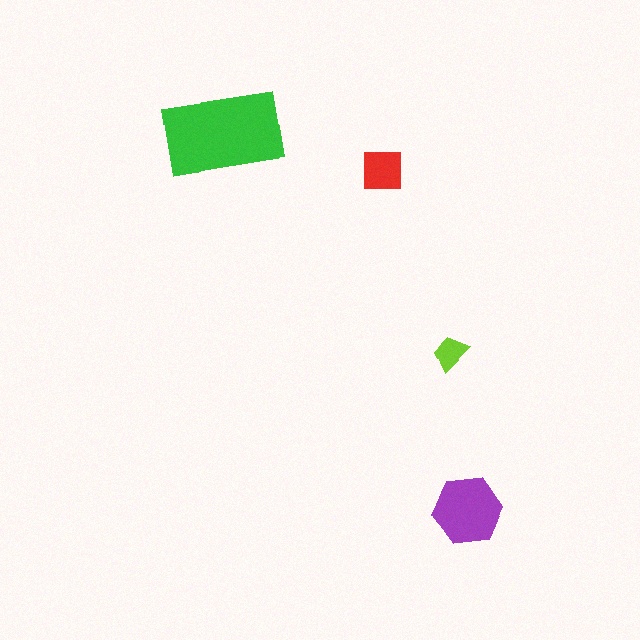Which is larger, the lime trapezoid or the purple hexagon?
The purple hexagon.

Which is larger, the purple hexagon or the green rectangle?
The green rectangle.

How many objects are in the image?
There are 4 objects in the image.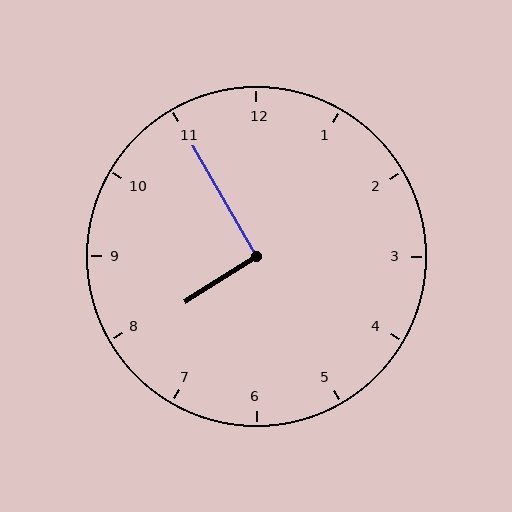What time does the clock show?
7:55.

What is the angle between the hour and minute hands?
Approximately 92 degrees.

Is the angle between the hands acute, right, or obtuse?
It is right.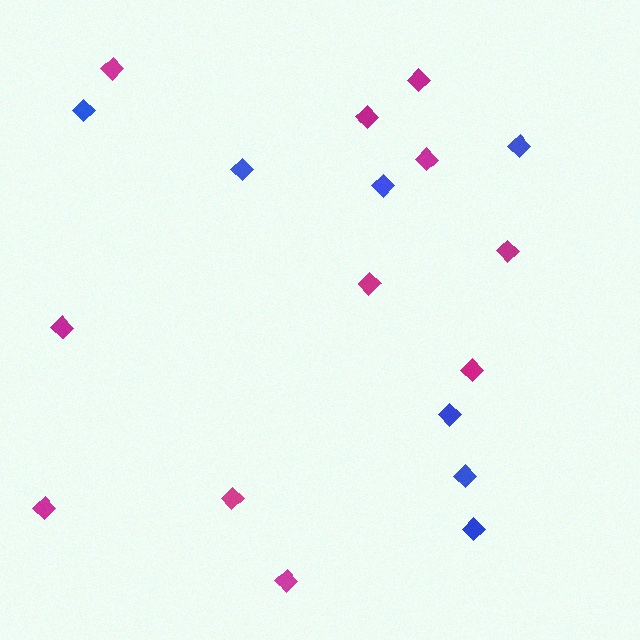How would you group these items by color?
There are 2 groups: one group of magenta diamonds (11) and one group of blue diamonds (7).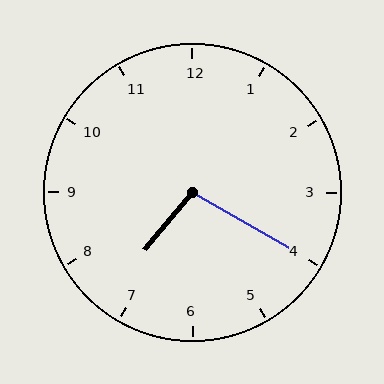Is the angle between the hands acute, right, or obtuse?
It is obtuse.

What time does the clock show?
7:20.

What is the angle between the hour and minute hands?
Approximately 100 degrees.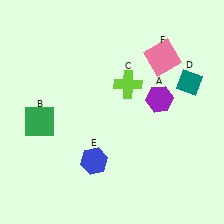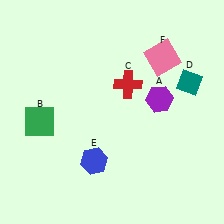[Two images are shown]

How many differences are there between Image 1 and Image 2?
There is 1 difference between the two images.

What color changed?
The cross (C) changed from lime in Image 1 to red in Image 2.